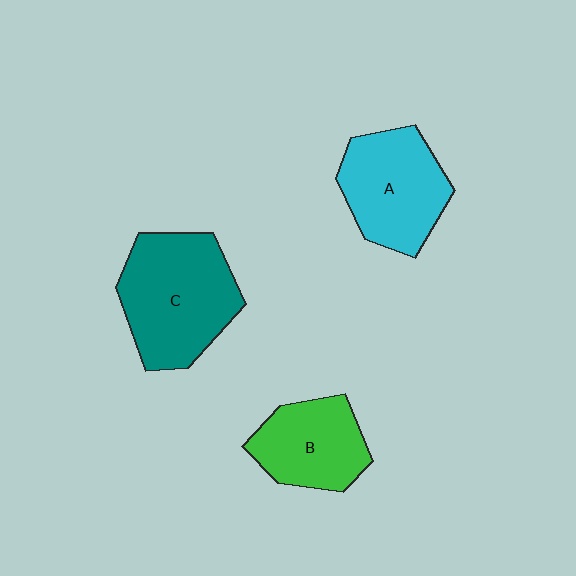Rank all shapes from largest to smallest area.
From largest to smallest: C (teal), A (cyan), B (green).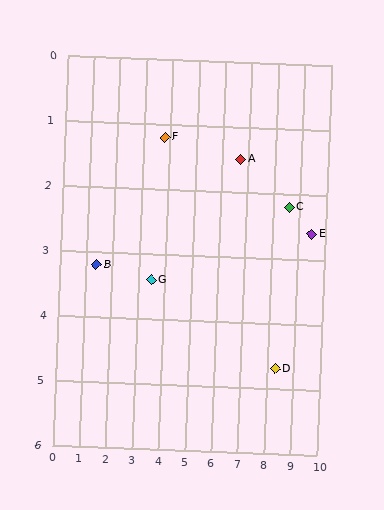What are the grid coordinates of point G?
Point G is at approximately (3.5, 3.4).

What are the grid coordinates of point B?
Point B is at approximately (1.4, 3.2).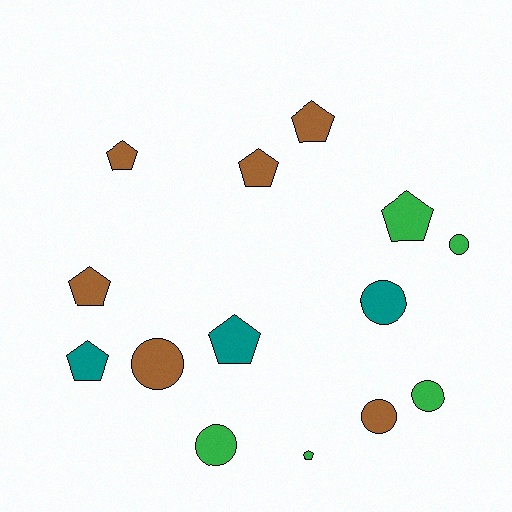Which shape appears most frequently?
Pentagon, with 8 objects.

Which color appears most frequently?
Brown, with 6 objects.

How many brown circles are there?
There are 2 brown circles.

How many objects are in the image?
There are 14 objects.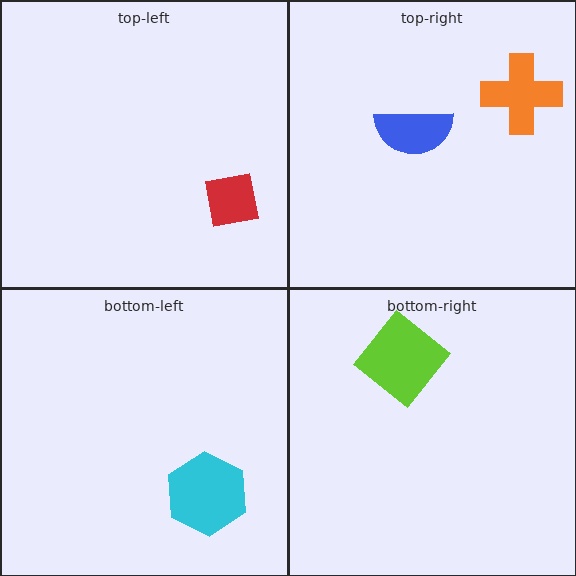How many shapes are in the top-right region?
2.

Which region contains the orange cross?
The top-right region.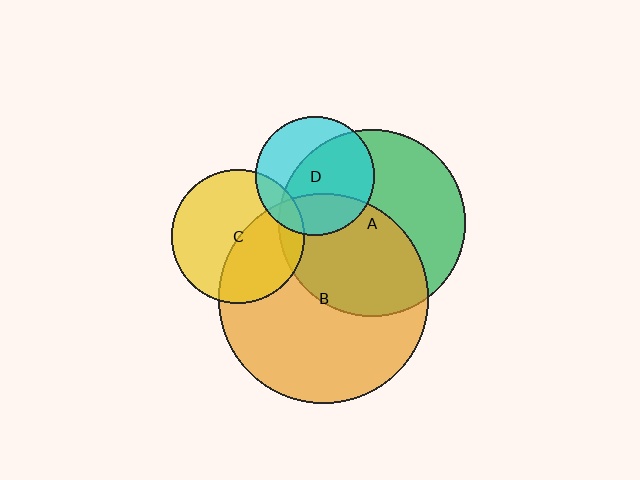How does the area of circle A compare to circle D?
Approximately 2.5 times.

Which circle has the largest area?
Circle B (orange).